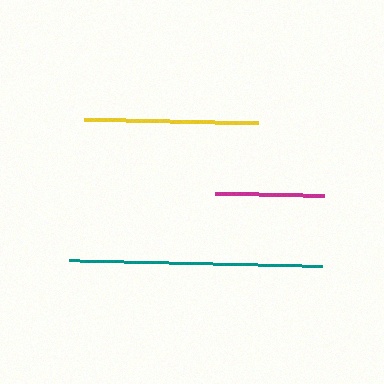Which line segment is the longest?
The teal line is the longest at approximately 253 pixels.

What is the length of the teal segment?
The teal segment is approximately 253 pixels long.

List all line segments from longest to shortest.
From longest to shortest: teal, yellow, magenta.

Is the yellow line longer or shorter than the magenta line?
The yellow line is longer than the magenta line.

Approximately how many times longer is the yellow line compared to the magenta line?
The yellow line is approximately 1.6 times the length of the magenta line.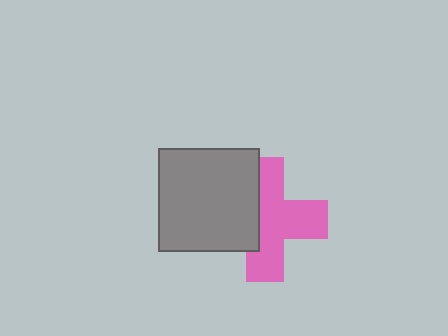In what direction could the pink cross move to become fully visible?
The pink cross could move right. That would shift it out from behind the gray rectangle entirely.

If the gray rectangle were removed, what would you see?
You would see the complete pink cross.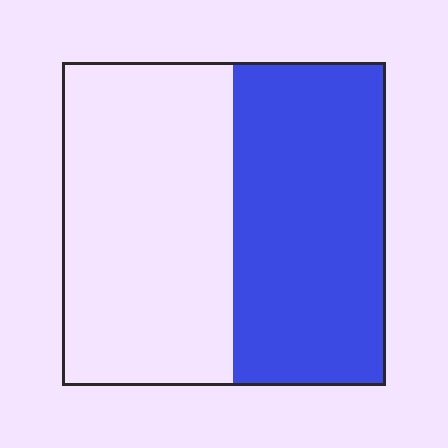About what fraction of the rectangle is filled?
About one half (1/2).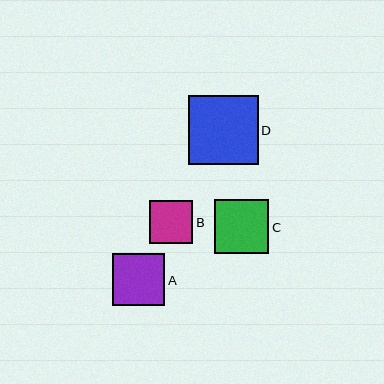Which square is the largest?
Square D is the largest with a size of approximately 69 pixels.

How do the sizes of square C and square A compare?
Square C and square A are approximately the same size.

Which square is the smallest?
Square B is the smallest with a size of approximately 43 pixels.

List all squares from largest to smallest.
From largest to smallest: D, C, A, B.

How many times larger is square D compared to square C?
Square D is approximately 1.3 times the size of square C.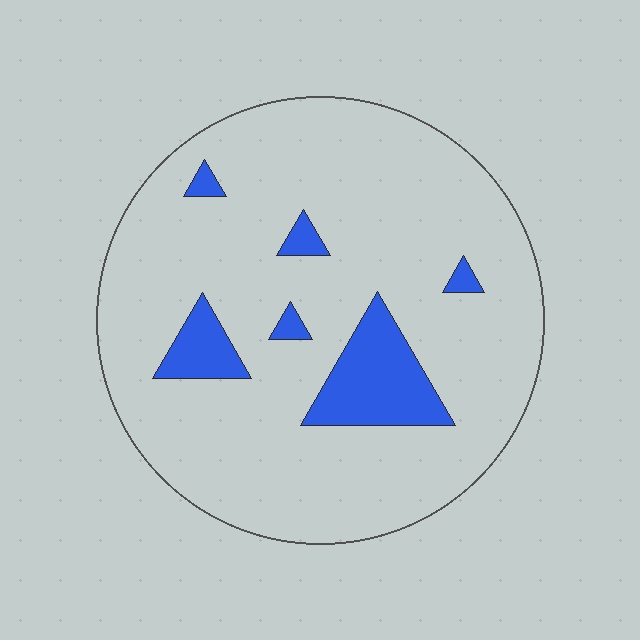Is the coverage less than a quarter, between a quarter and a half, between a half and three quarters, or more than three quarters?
Less than a quarter.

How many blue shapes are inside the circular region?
6.